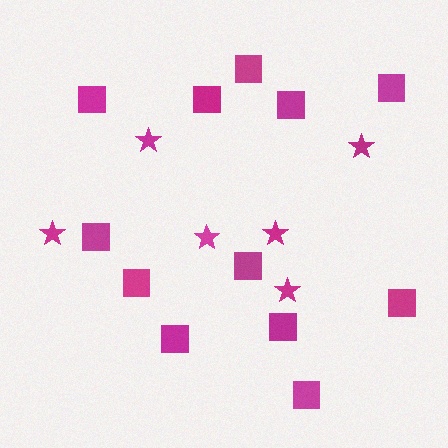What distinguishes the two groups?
There are 2 groups: one group of squares (12) and one group of stars (6).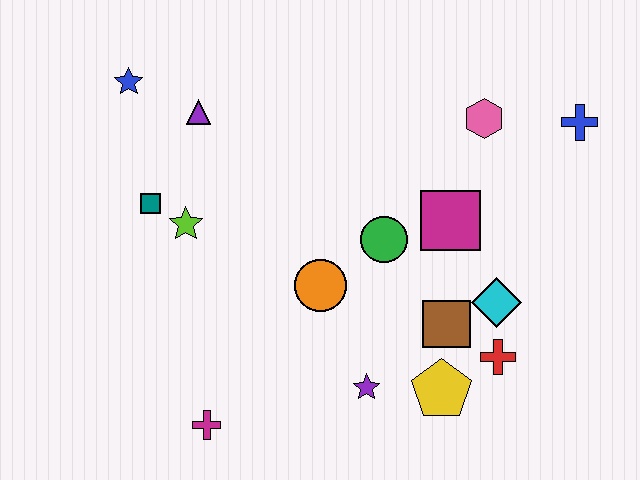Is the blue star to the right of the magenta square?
No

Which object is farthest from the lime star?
The blue cross is farthest from the lime star.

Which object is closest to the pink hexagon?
The blue cross is closest to the pink hexagon.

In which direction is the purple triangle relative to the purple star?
The purple triangle is above the purple star.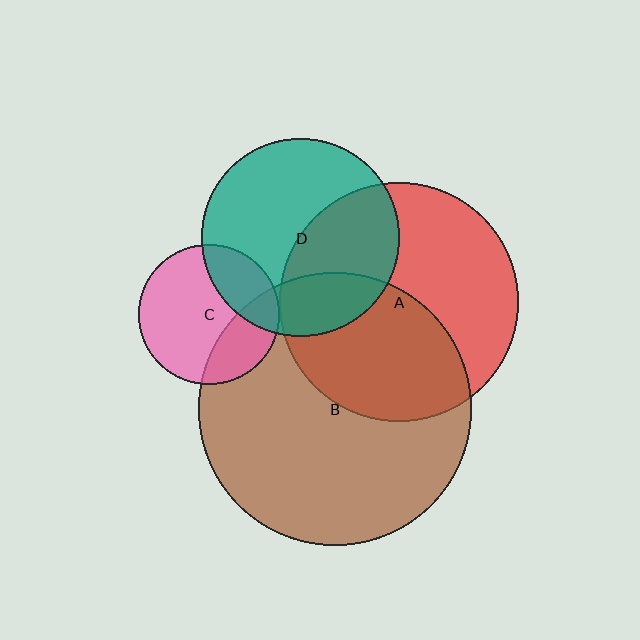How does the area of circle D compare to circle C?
Approximately 2.0 times.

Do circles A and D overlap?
Yes.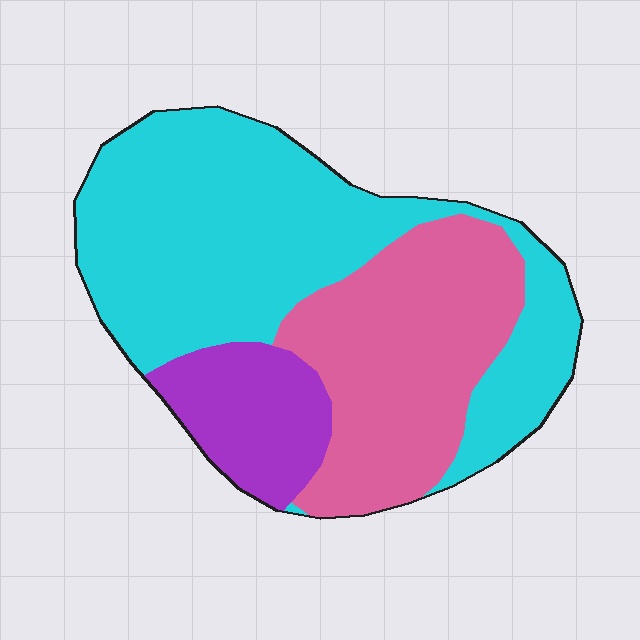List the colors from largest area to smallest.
From largest to smallest: cyan, pink, purple.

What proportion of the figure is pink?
Pink covers about 35% of the figure.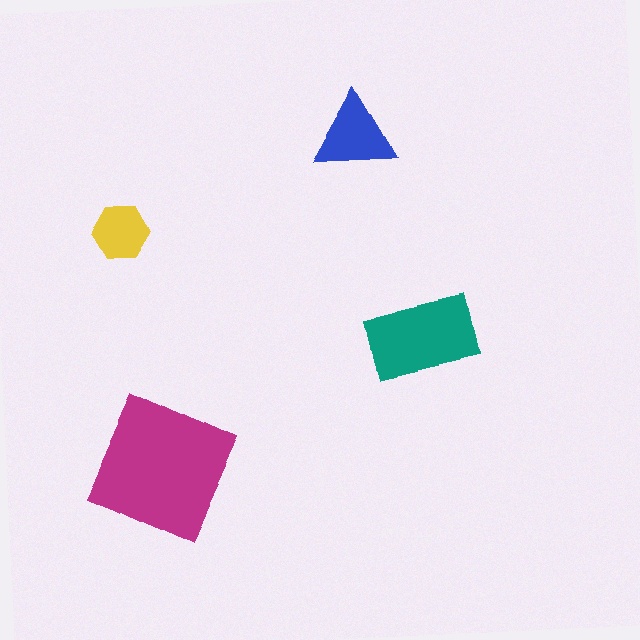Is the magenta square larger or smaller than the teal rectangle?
Larger.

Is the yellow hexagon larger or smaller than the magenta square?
Smaller.